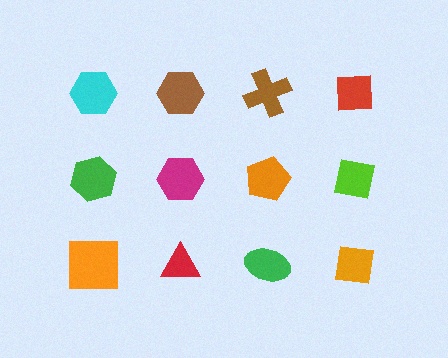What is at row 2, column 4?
A lime square.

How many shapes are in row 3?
4 shapes.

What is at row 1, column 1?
A cyan hexagon.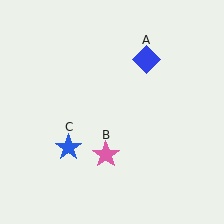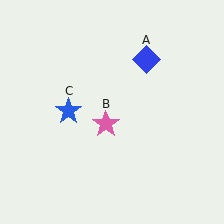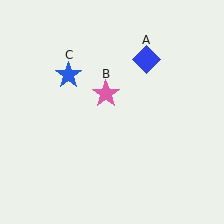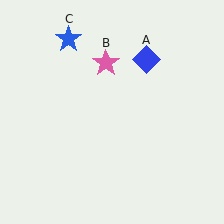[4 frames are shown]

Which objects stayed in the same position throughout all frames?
Blue diamond (object A) remained stationary.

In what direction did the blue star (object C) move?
The blue star (object C) moved up.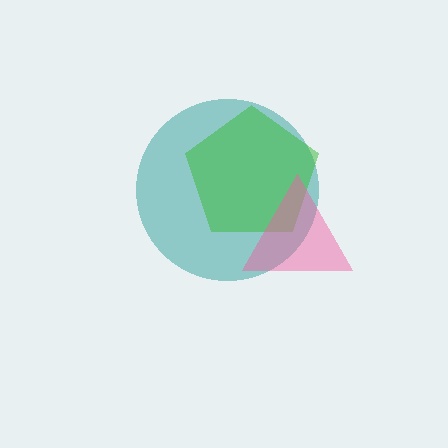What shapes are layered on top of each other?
The layered shapes are: a teal circle, a green pentagon, a pink triangle.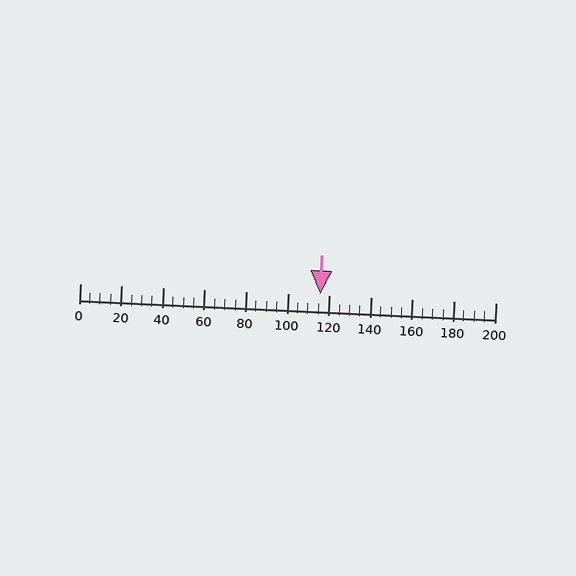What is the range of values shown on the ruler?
The ruler shows values from 0 to 200.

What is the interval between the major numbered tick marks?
The major tick marks are spaced 20 units apart.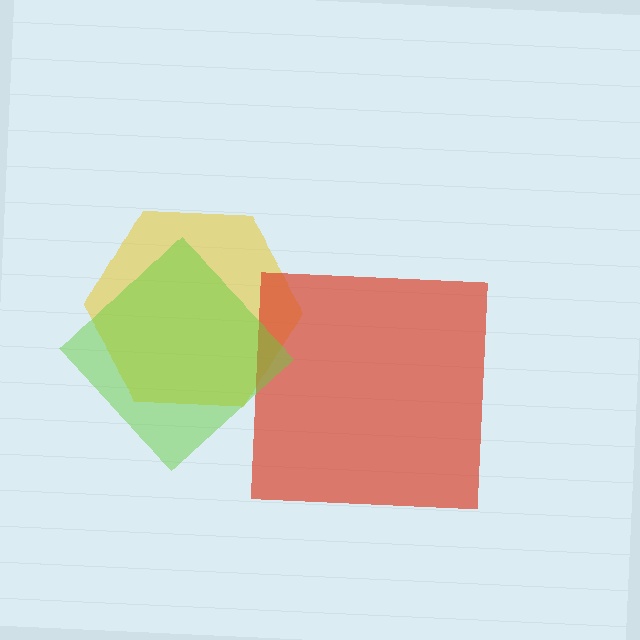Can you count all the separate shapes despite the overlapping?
Yes, there are 3 separate shapes.